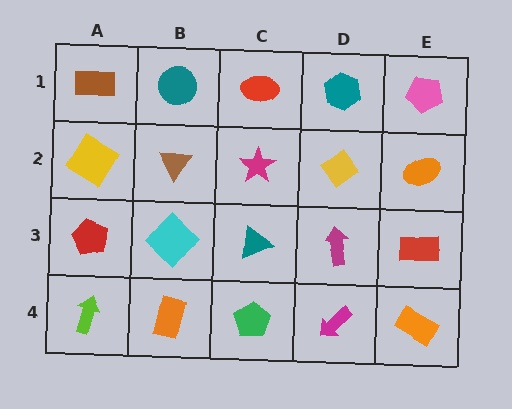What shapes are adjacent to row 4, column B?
A cyan diamond (row 3, column B), a lime arrow (row 4, column A), a green pentagon (row 4, column C).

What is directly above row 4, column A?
A red pentagon.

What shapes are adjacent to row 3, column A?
A yellow diamond (row 2, column A), a lime arrow (row 4, column A), a cyan diamond (row 3, column B).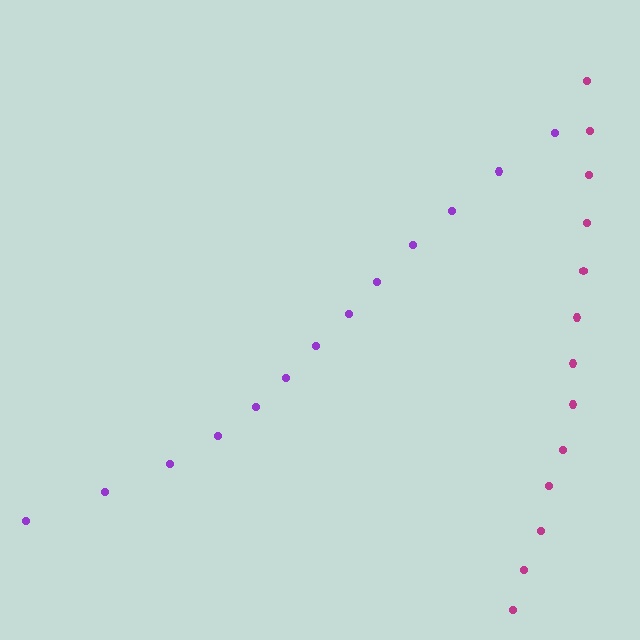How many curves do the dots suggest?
There are 2 distinct paths.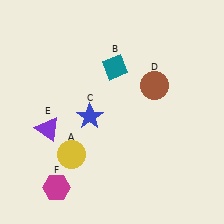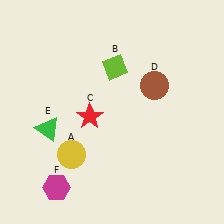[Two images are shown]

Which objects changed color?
B changed from teal to lime. C changed from blue to red. E changed from purple to green.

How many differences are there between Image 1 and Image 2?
There are 3 differences between the two images.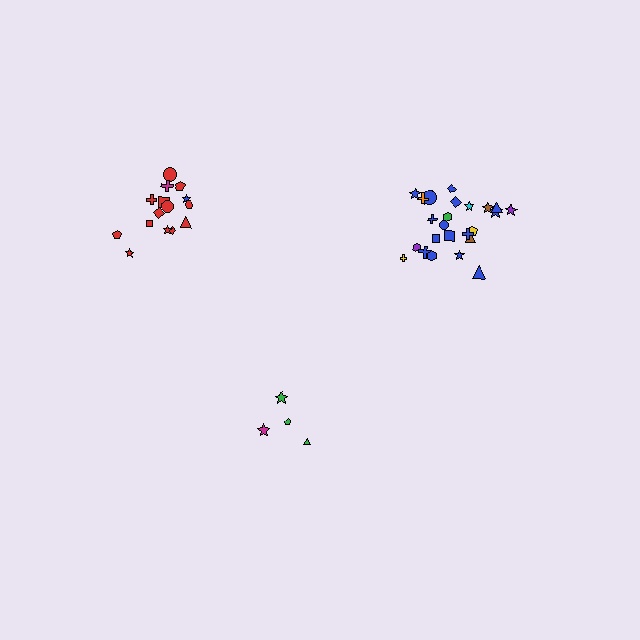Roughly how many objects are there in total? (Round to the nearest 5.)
Roughly 45 objects in total.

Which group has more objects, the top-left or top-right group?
The top-right group.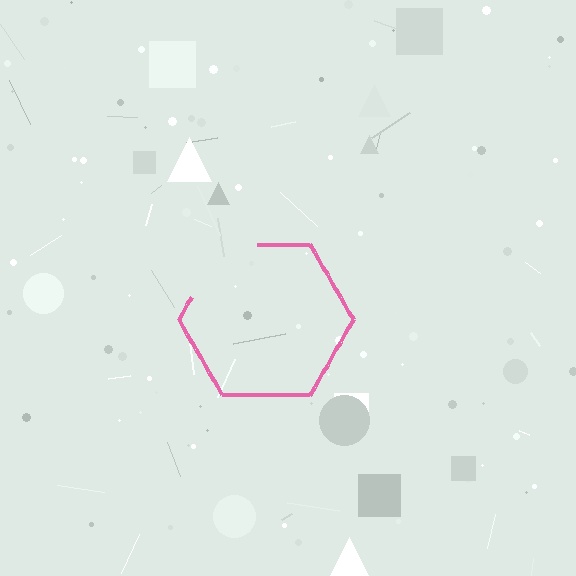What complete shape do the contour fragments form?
The contour fragments form a hexagon.